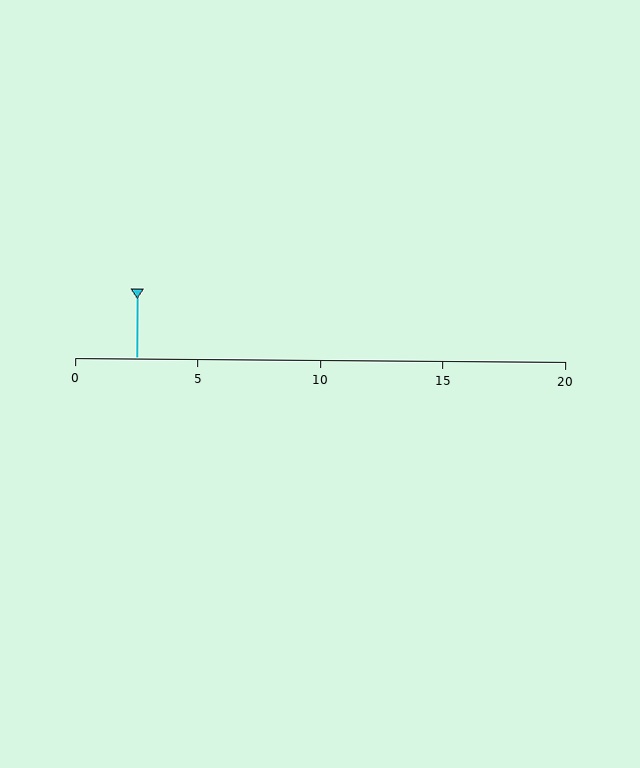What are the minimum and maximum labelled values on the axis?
The axis runs from 0 to 20.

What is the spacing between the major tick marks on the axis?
The major ticks are spaced 5 apart.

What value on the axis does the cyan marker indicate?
The marker indicates approximately 2.5.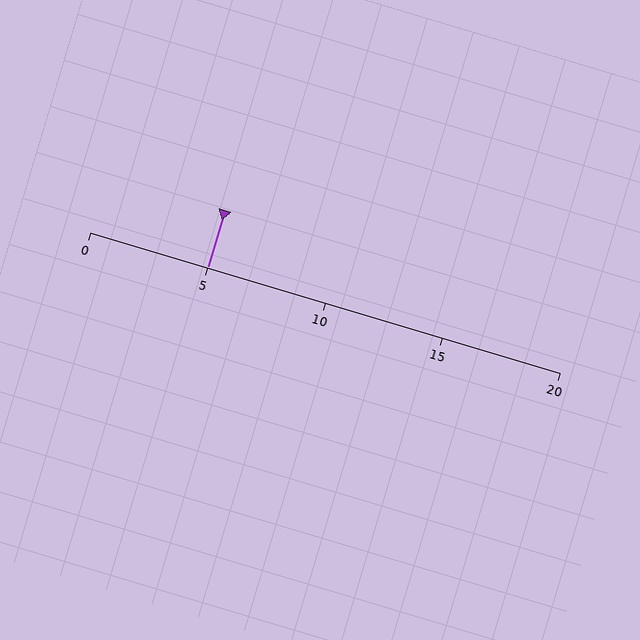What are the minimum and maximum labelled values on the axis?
The axis runs from 0 to 20.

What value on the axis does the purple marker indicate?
The marker indicates approximately 5.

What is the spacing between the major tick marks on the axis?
The major ticks are spaced 5 apart.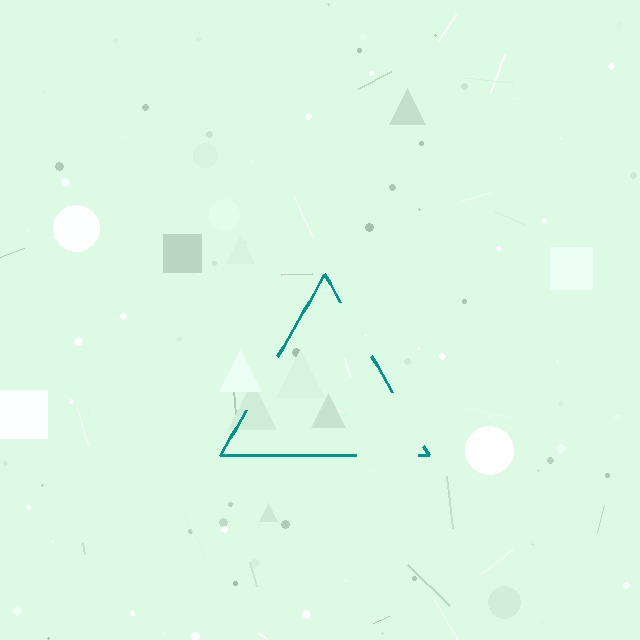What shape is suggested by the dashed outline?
The dashed outline suggests a triangle.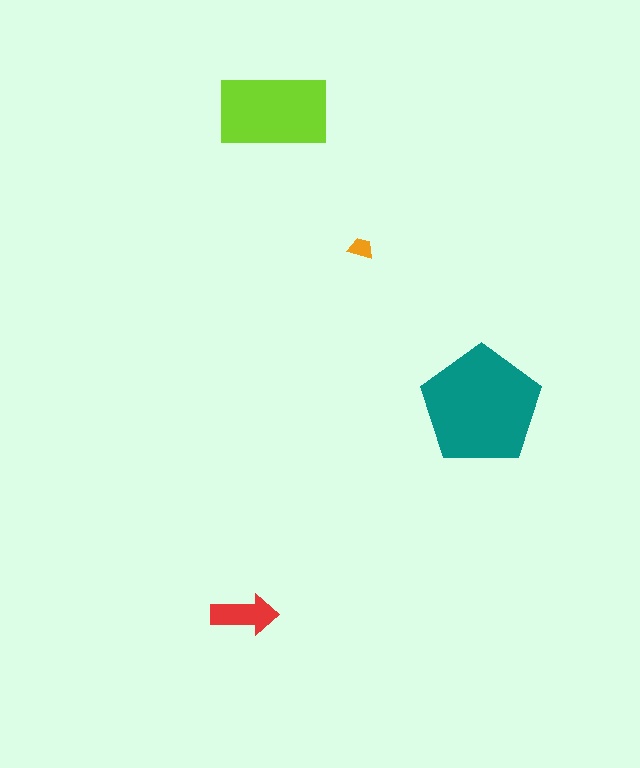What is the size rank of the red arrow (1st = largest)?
3rd.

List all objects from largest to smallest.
The teal pentagon, the lime rectangle, the red arrow, the orange trapezoid.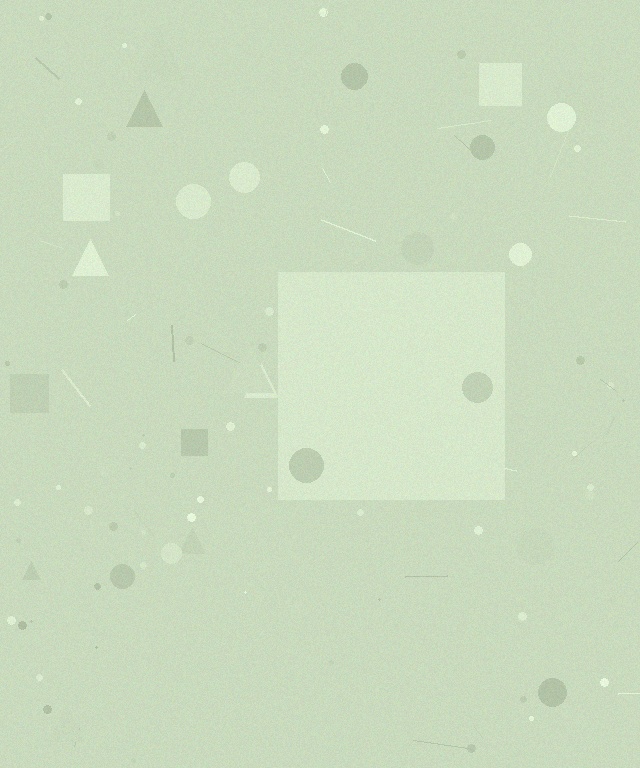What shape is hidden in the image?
A square is hidden in the image.